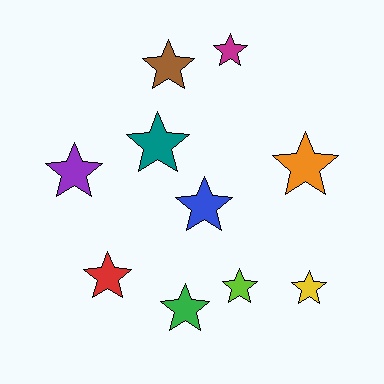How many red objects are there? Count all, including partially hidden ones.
There is 1 red object.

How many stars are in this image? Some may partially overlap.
There are 10 stars.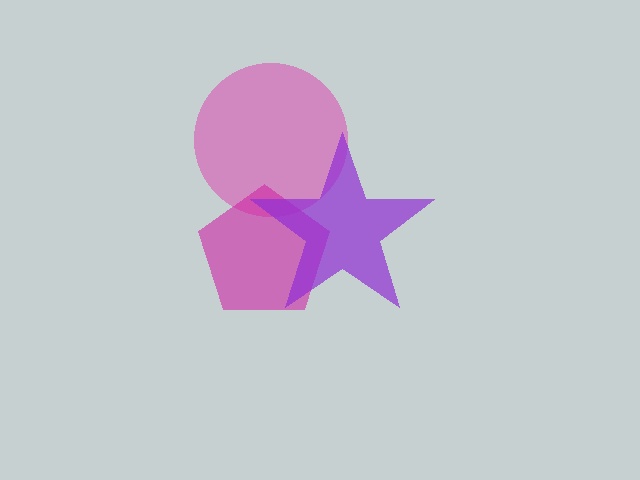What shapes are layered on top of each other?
The layered shapes are: a pink circle, a magenta pentagon, a purple star.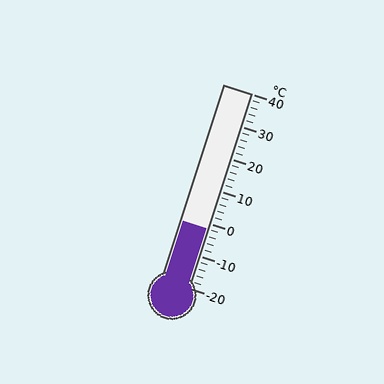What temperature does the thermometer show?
The thermometer shows approximately -2°C.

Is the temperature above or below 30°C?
The temperature is below 30°C.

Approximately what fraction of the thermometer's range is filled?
The thermometer is filled to approximately 30% of its range.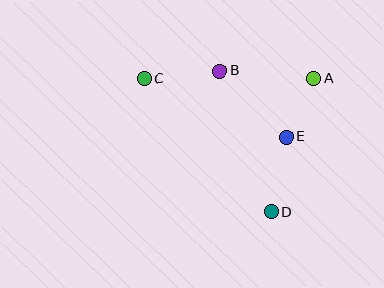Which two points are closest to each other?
Points A and E are closest to each other.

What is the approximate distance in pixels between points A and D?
The distance between A and D is approximately 140 pixels.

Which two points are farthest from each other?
Points C and D are farthest from each other.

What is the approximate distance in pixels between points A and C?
The distance between A and C is approximately 169 pixels.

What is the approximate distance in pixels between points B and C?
The distance between B and C is approximately 76 pixels.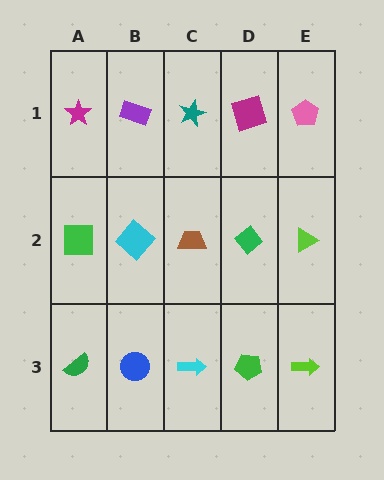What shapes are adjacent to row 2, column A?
A magenta star (row 1, column A), a green semicircle (row 3, column A), a cyan diamond (row 2, column B).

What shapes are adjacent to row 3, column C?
A brown trapezoid (row 2, column C), a blue circle (row 3, column B), a green pentagon (row 3, column D).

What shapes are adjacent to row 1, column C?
A brown trapezoid (row 2, column C), a purple rectangle (row 1, column B), a magenta square (row 1, column D).